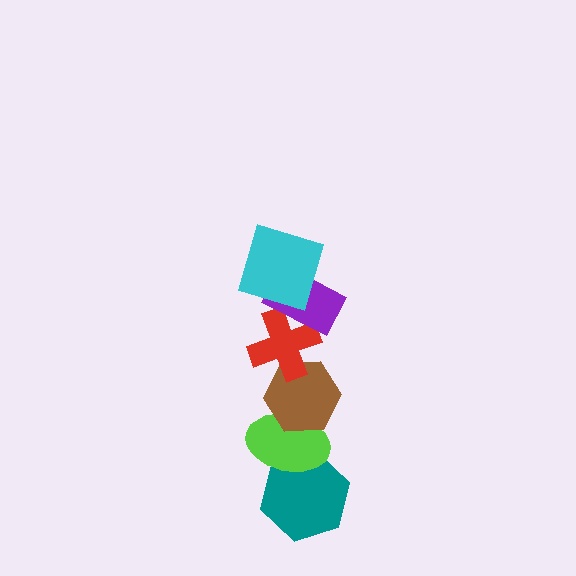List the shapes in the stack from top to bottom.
From top to bottom: the cyan square, the purple rectangle, the red cross, the brown hexagon, the lime ellipse, the teal hexagon.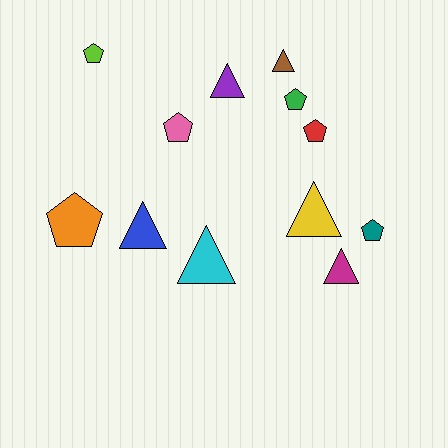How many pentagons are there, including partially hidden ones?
There are 6 pentagons.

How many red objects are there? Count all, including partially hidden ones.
There is 1 red object.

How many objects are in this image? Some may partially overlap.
There are 12 objects.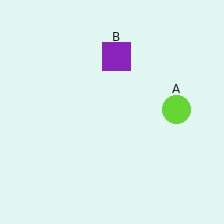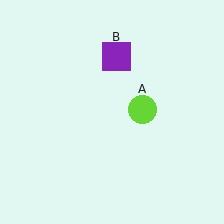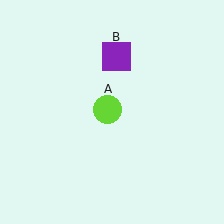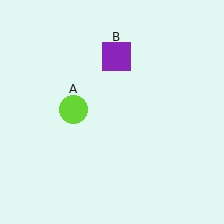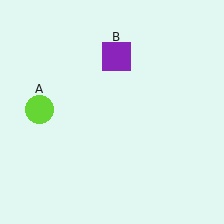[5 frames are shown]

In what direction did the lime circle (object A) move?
The lime circle (object A) moved left.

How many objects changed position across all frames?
1 object changed position: lime circle (object A).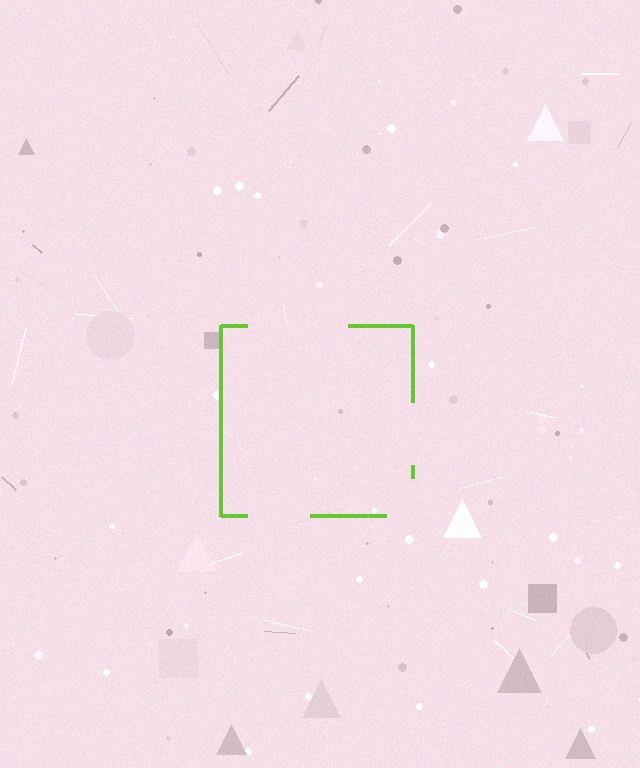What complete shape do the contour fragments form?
The contour fragments form a square.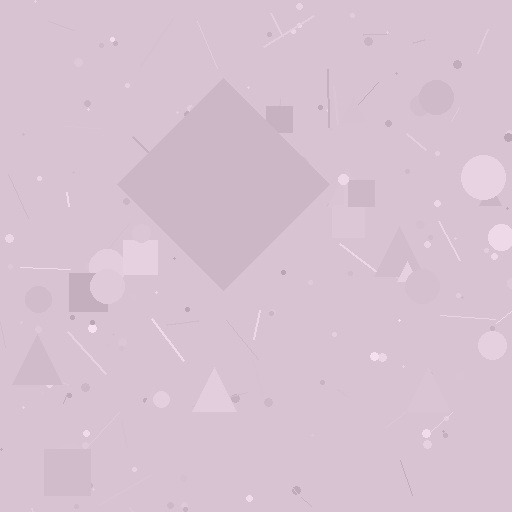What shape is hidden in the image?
A diamond is hidden in the image.